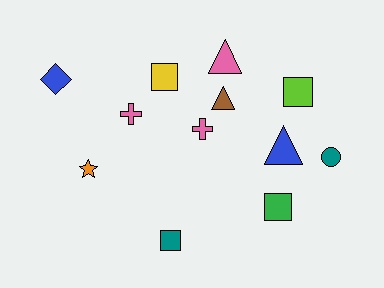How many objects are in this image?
There are 12 objects.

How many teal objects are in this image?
There are 2 teal objects.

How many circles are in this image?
There is 1 circle.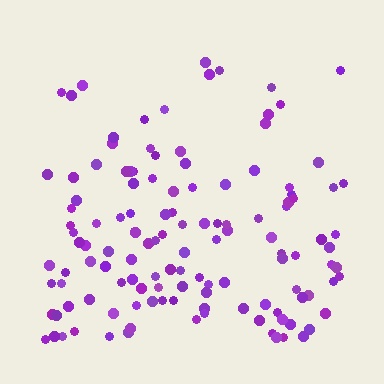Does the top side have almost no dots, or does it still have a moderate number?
Still a moderate number, just noticeably fewer than the bottom.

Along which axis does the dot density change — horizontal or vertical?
Vertical.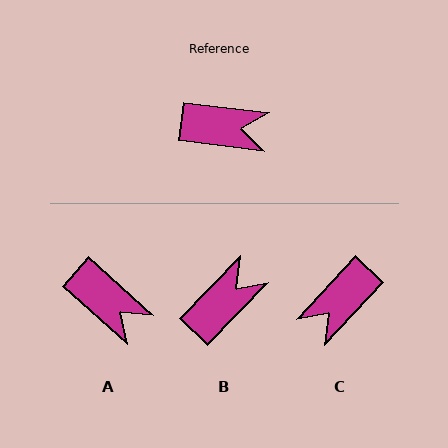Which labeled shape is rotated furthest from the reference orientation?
C, about 126 degrees away.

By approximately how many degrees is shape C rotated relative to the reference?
Approximately 126 degrees clockwise.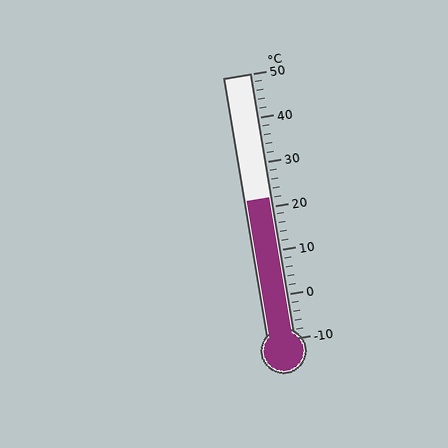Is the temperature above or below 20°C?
The temperature is above 20°C.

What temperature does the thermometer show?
The thermometer shows approximately 22°C.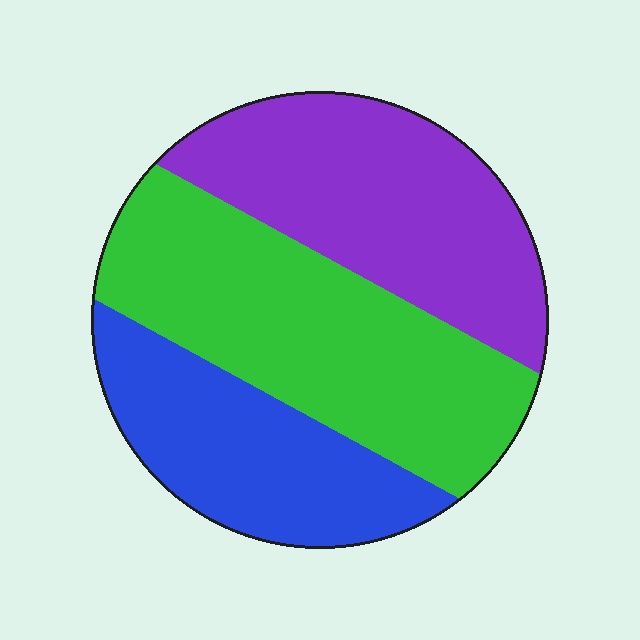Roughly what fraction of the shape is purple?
Purple covers roughly 35% of the shape.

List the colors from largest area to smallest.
From largest to smallest: green, purple, blue.